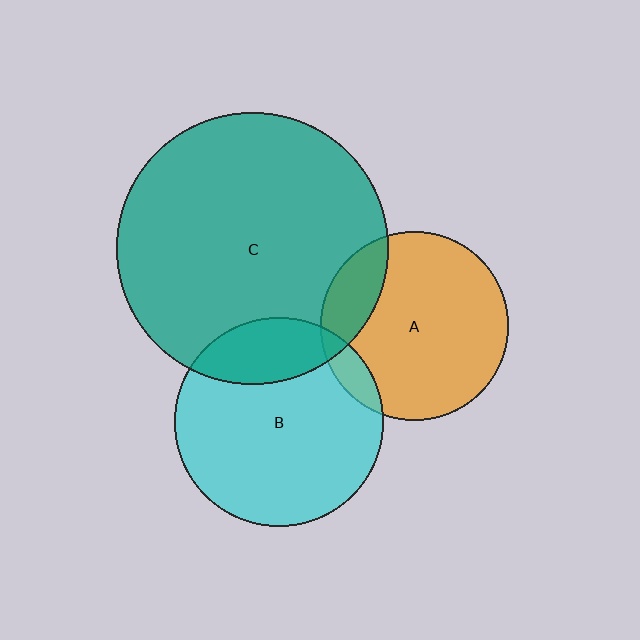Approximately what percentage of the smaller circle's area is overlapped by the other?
Approximately 10%.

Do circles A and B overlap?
Yes.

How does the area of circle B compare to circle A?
Approximately 1.2 times.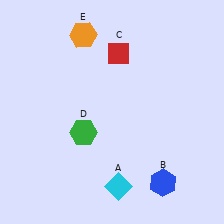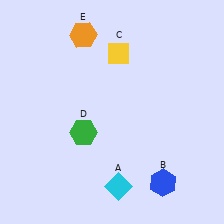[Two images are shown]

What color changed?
The diamond (C) changed from red in Image 1 to yellow in Image 2.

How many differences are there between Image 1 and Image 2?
There is 1 difference between the two images.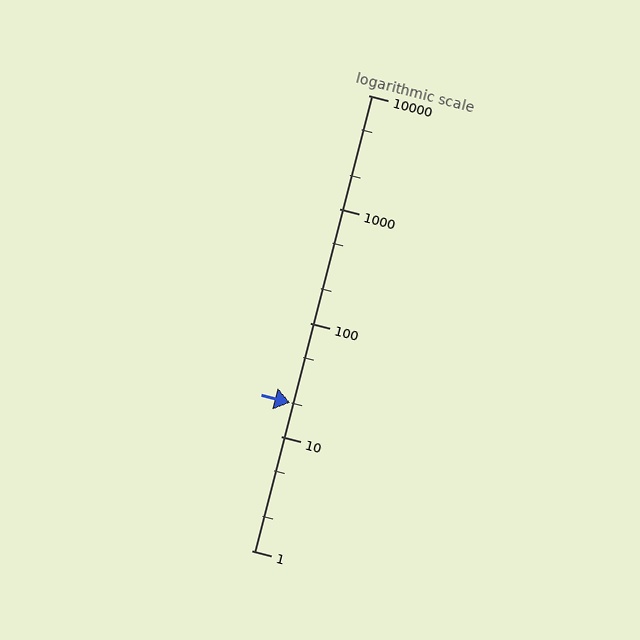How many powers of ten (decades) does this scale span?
The scale spans 4 decades, from 1 to 10000.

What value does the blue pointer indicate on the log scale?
The pointer indicates approximately 20.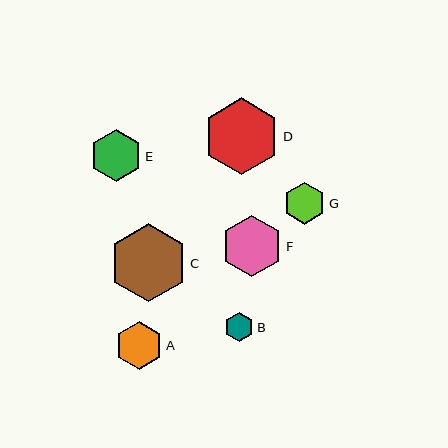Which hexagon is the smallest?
Hexagon B is the smallest with a size of approximately 29 pixels.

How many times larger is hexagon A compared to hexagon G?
Hexagon A is approximately 1.2 times the size of hexagon G.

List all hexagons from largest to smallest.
From largest to smallest: C, D, F, E, A, G, B.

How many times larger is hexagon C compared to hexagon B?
Hexagon C is approximately 2.7 times the size of hexagon B.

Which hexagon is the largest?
Hexagon C is the largest with a size of approximately 78 pixels.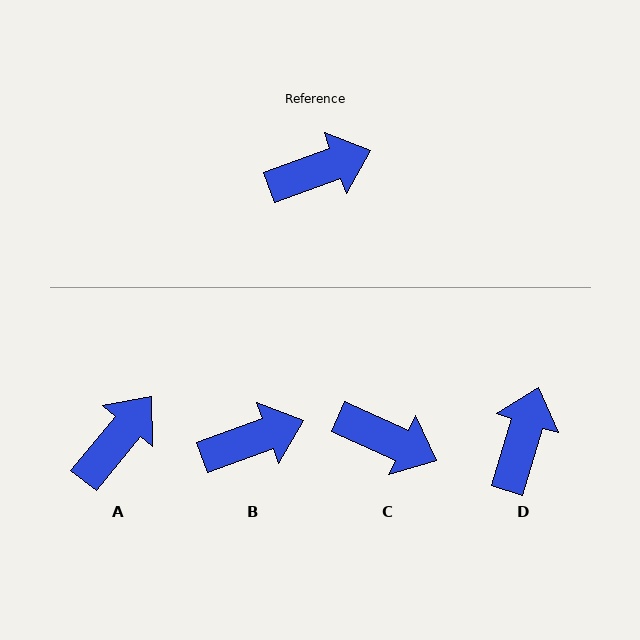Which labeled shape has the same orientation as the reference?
B.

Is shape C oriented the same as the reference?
No, it is off by about 44 degrees.